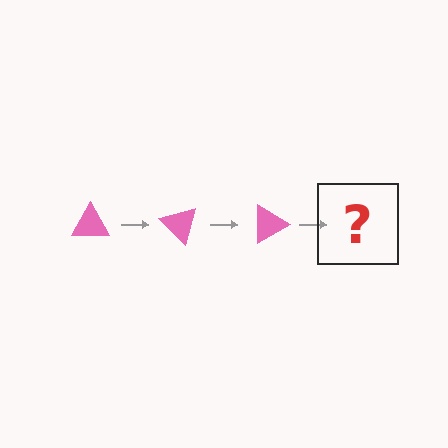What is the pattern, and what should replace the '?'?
The pattern is that the triangle rotates 45 degrees each step. The '?' should be a pink triangle rotated 135 degrees.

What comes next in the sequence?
The next element should be a pink triangle rotated 135 degrees.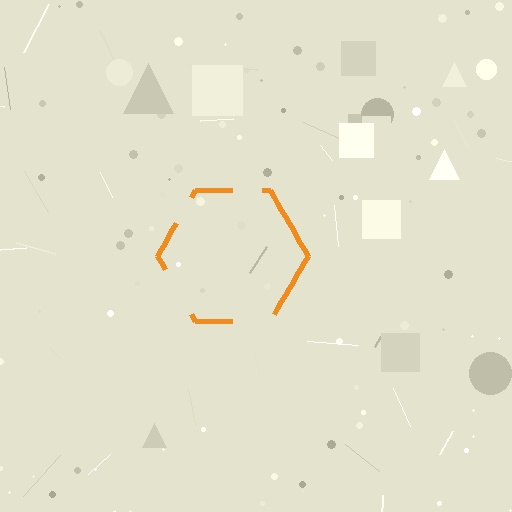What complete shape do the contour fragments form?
The contour fragments form a hexagon.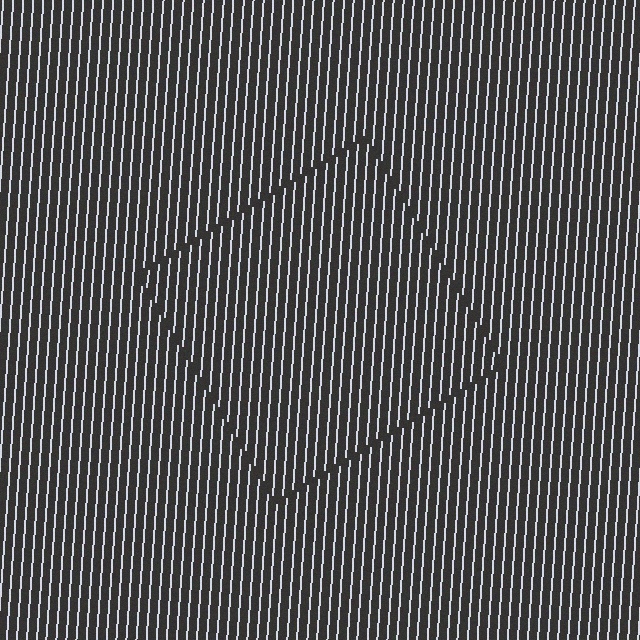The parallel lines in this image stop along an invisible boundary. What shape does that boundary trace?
An illusory square. The interior of the shape contains the same grating, shifted by half a period — the contour is defined by the phase discontinuity where line-ends from the inner and outer gratings abut.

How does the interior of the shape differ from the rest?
The interior of the shape contains the same grating, shifted by half a period — the contour is defined by the phase discontinuity where line-ends from the inner and outer gratings abut.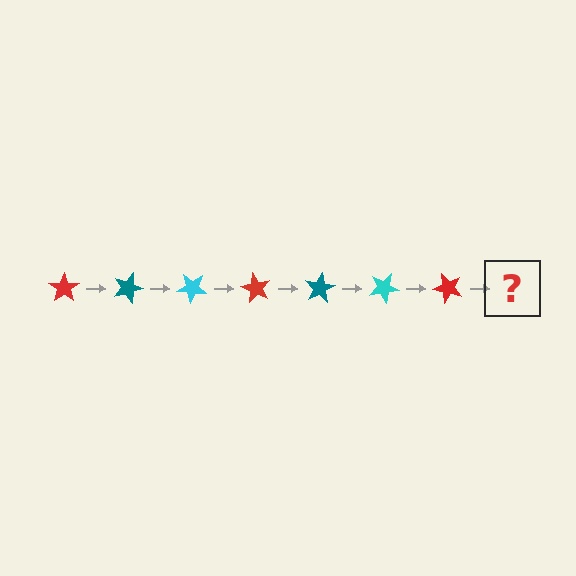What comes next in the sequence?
The next element should be a teal star, rotated 140 degrees from the start.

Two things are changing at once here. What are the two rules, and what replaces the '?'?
The two rules are that it rotates 20 degrees each step and the color cycles through red, teal, and cyan. The '?' should be a teal star, rotated 140 degrees from the start.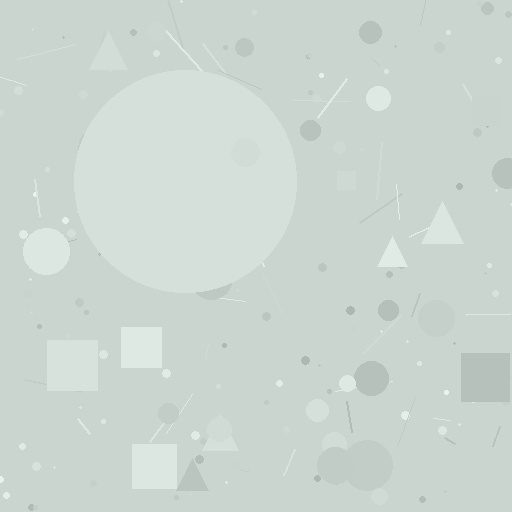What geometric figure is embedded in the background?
A circle is embedded in the background.